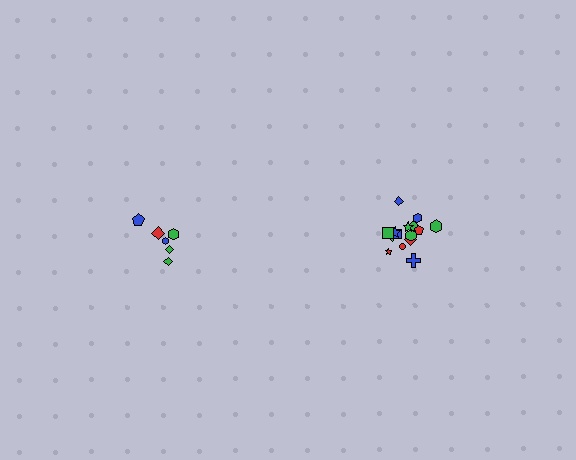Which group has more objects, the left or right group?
The right group.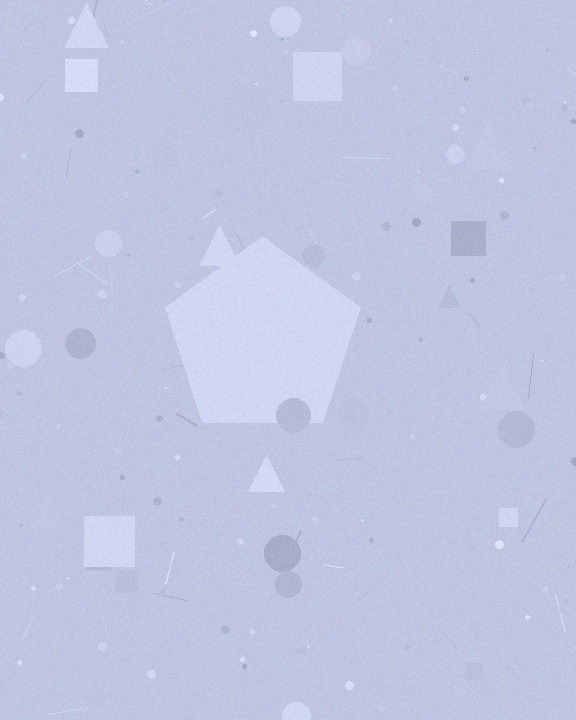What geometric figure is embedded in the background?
A pentagon is embedded in the background.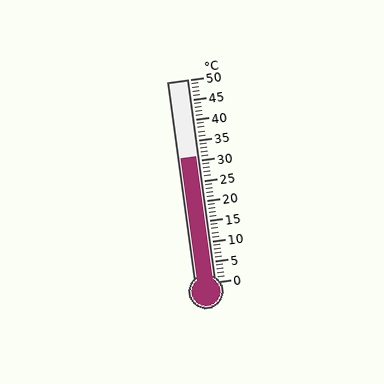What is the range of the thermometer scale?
The thermometer scale ranges from 0°C to 50°C.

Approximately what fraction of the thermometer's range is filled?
The thermometer is filled to approximately 60% of its range.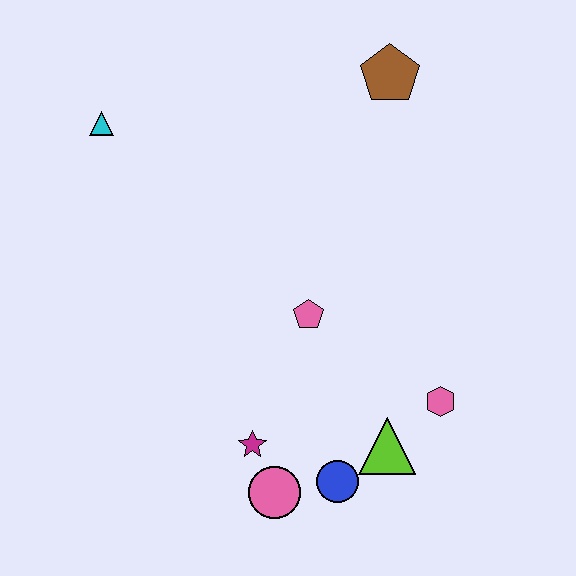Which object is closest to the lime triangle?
The blue circle is closest to the lime triangle.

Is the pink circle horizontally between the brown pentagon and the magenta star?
Yes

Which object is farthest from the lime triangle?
The cyan triangle is farthest from the lime triangle.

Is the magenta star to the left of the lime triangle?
Yes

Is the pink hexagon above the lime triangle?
Yes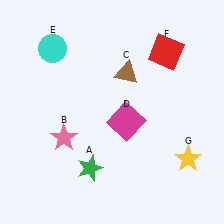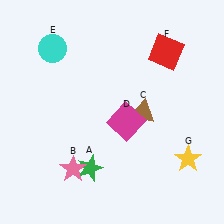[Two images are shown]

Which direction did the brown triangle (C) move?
The brown triangle (C) moved down.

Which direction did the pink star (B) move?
The pink star (B) moved down.